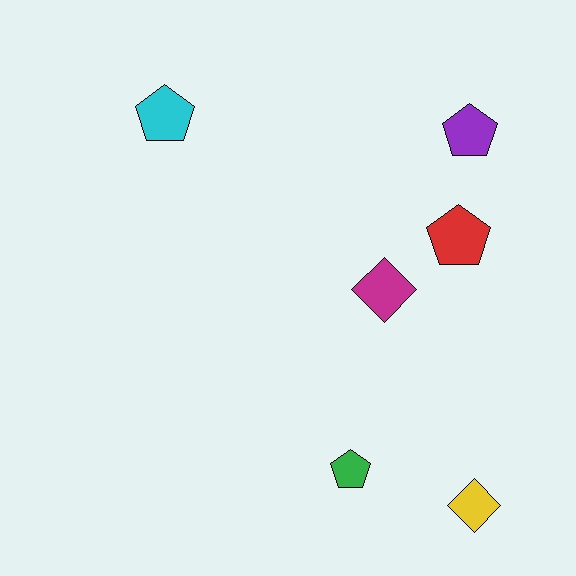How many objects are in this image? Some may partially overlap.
There are 6 objects.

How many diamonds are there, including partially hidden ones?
There are 2 diamonds.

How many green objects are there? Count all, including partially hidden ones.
There is 1 green object.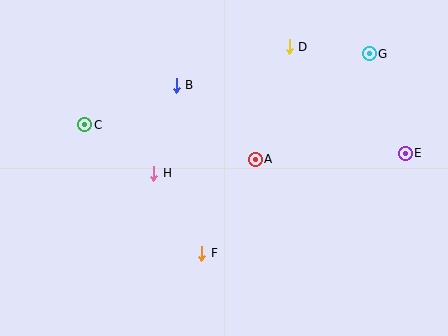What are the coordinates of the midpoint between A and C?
The midpoint between A and C is at (170, 142).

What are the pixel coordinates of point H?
Point H is at (154, 173).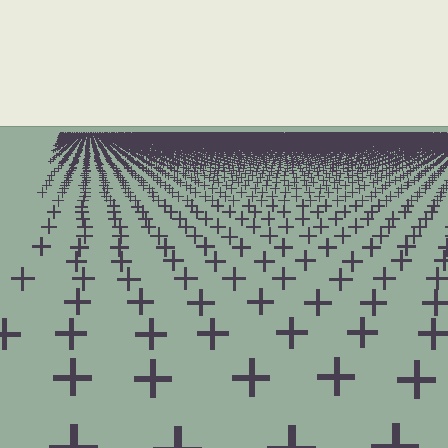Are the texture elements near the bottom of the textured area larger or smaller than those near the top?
Larger. Near the bottom, elements are closer to the viewer and appear at a bigger on-screen size.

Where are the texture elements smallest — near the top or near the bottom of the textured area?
Near the top.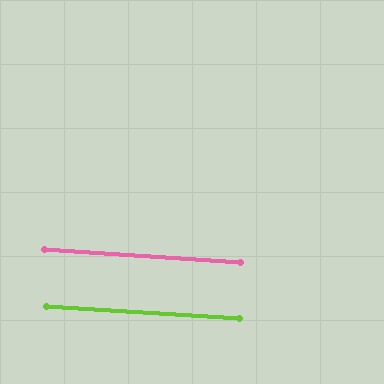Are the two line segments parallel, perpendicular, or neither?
Parallel — their directions differ by only 0.6°.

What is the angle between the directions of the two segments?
Approximately 1 degree.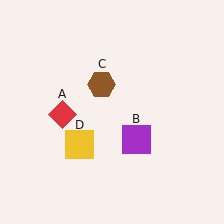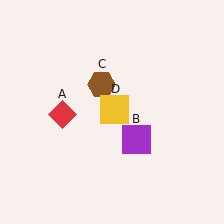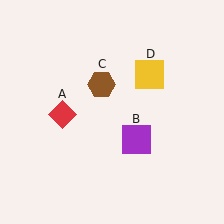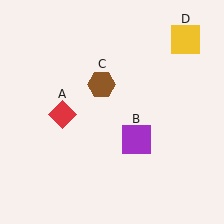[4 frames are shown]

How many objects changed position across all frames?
1 object changed position: yellow square (object D).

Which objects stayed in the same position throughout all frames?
Red diamond (object A) and purple square (object B) and brown hexagon (object C) remained stationary.